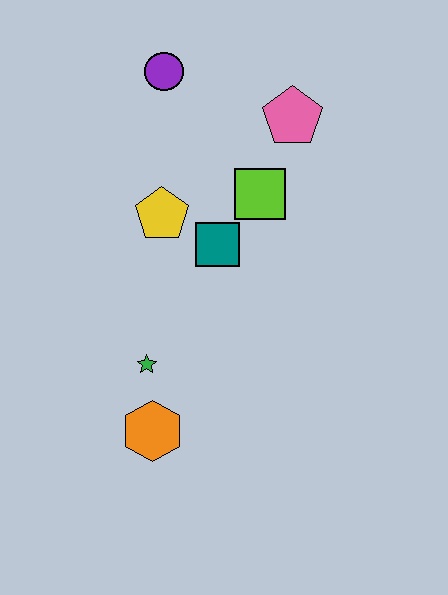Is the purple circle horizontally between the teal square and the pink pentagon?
No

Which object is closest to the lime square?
The teal square is closest to the lime square.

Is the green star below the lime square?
Yes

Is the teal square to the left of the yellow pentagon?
No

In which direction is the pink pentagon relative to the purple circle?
The pink pentagon is to the right of the purple circle.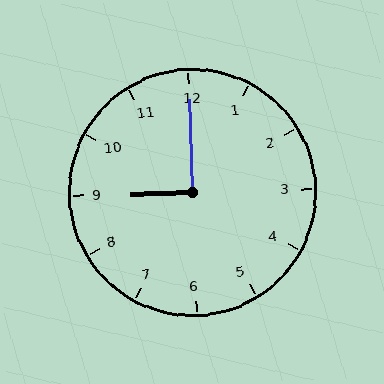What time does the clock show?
9:00.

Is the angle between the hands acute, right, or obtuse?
It is right.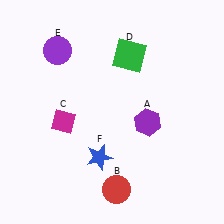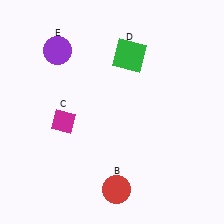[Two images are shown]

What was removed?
The blue star (F), the purple hexagon (A) were removed in Image 2.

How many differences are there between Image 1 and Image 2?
There are 2 differences between the two images.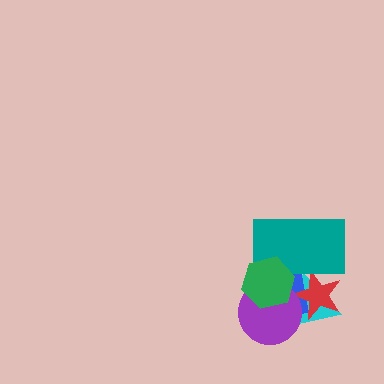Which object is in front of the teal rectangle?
The green hexagon is in front of the teal rectangle.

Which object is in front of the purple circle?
The green hexagon is in front of the purple circle.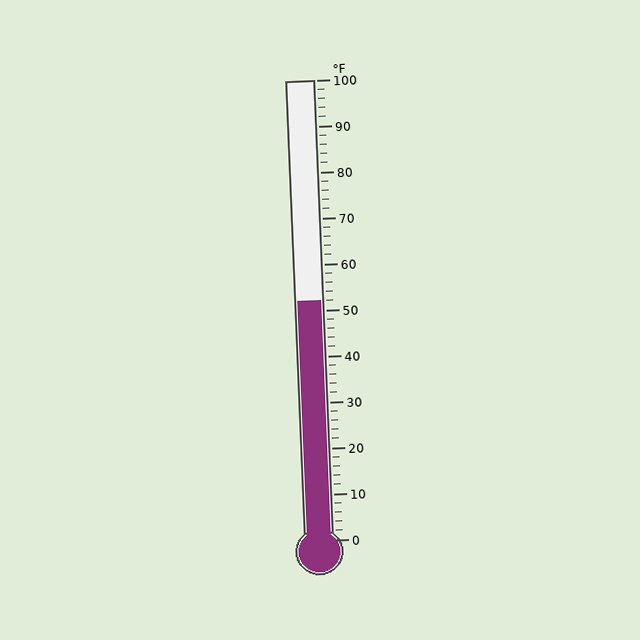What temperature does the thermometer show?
The thermometer shows approximately 52°F.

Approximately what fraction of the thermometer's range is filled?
The thermometer is filled to approximately 50% of its range.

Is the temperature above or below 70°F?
The temperature is below 70°F.